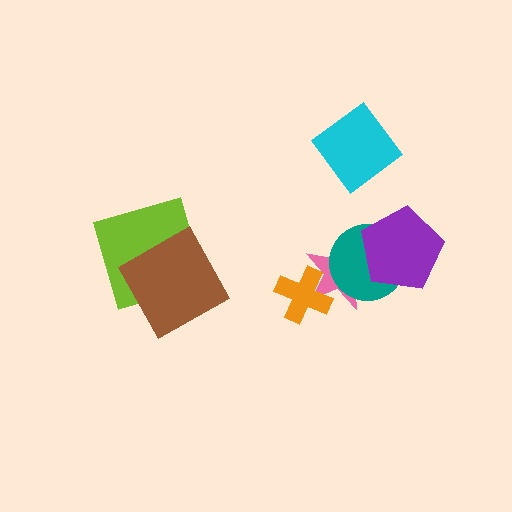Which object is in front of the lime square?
The brown square is in front of the lime square.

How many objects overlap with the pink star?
3 objects overlap with the pink star.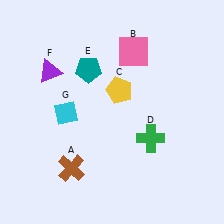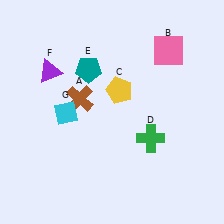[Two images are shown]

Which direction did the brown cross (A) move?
The brown cross (A) moved up.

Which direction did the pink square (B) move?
The pink square (B) moved right.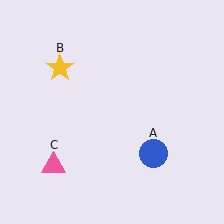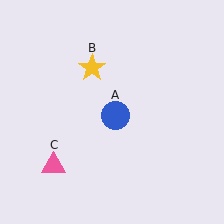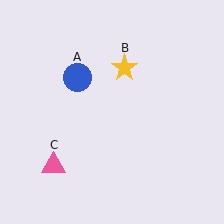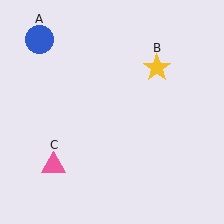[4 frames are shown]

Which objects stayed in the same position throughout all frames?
Pink triangle (object C) remained stationary.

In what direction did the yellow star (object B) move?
The yellow star (object B) moved right.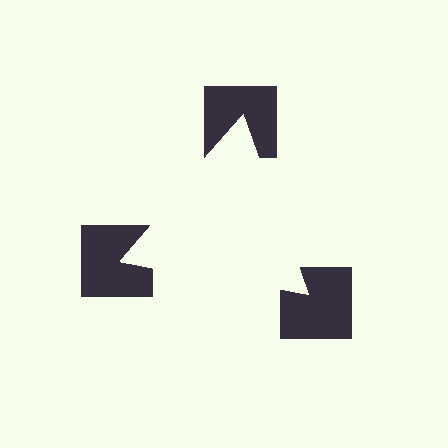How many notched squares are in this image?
There are 3 — one at each vertex of the illusory triangle.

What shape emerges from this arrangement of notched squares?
An illusory triangle — its edges are inferred from the aligned wedge cuts in the notched squares, not physically drawn.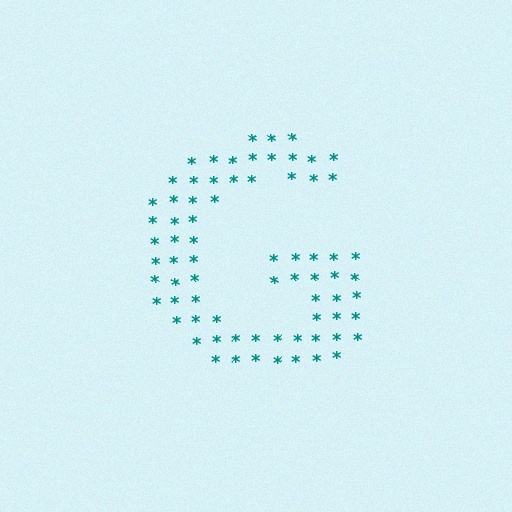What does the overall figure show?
The overall figure shows the letter G.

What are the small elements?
The small elements are asterisks.